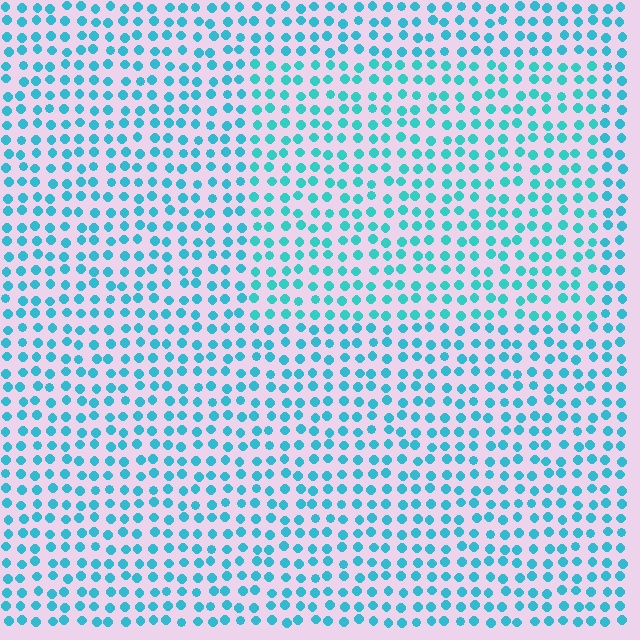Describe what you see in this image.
The image is filled with small cyan elements in a uniform arrangement. A rectangle-shaped region is visible where the elements are tinted to a slightly different hue, forming a subtle color boundary.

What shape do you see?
I see a rectangle.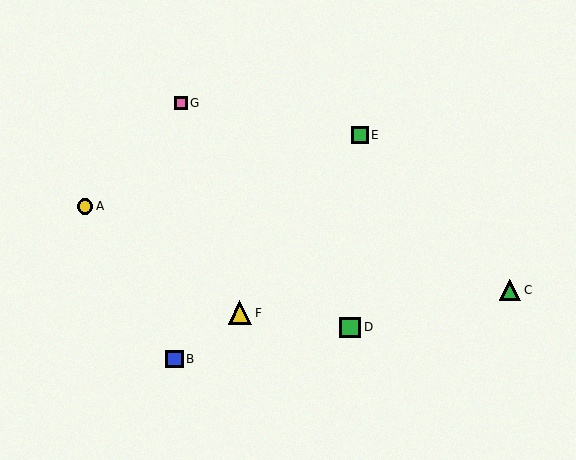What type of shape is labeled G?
Shape G is a pink square.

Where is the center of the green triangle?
The center of the green triangle is at (510, 290).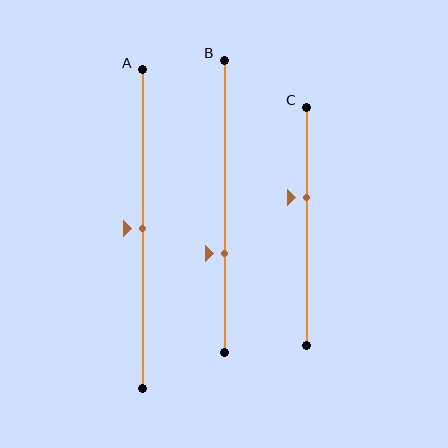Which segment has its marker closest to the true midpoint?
Segment A has its marker closest to the true midpoint.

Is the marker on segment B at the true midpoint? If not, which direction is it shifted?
No, the marker on segment B is shifted downward by about 16% of the segment length.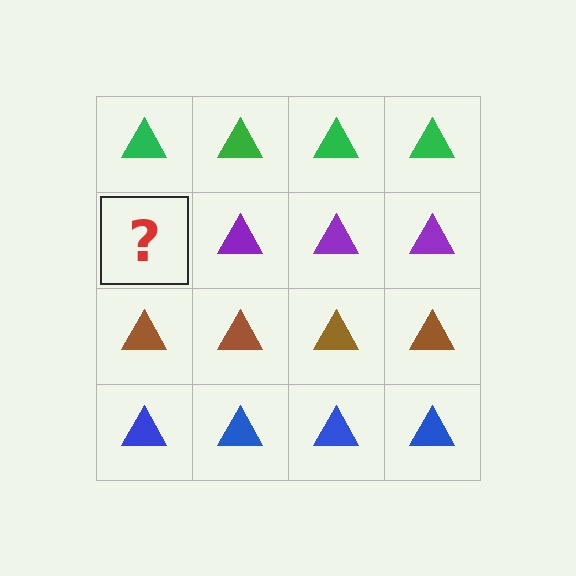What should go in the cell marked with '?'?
The missing cell should contain a purple triangle.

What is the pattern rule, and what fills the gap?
The rule is that each row has a consistent color. The gap should be filled with a purple triangle.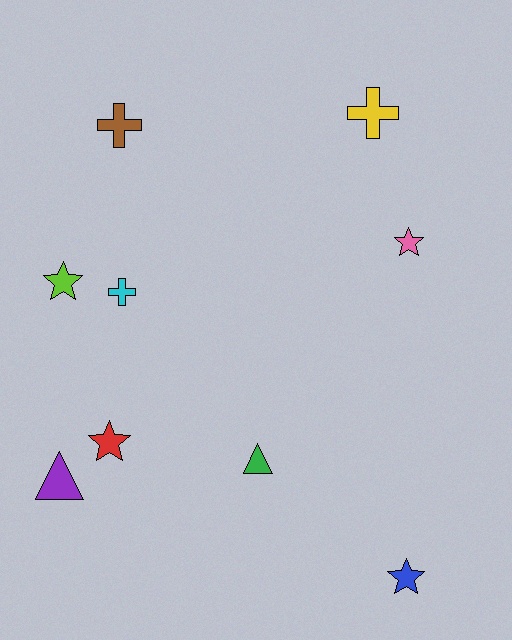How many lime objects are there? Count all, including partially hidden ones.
There is 1 lime object.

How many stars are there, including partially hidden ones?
There are 4 stars.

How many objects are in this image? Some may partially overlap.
There are 9 objects.